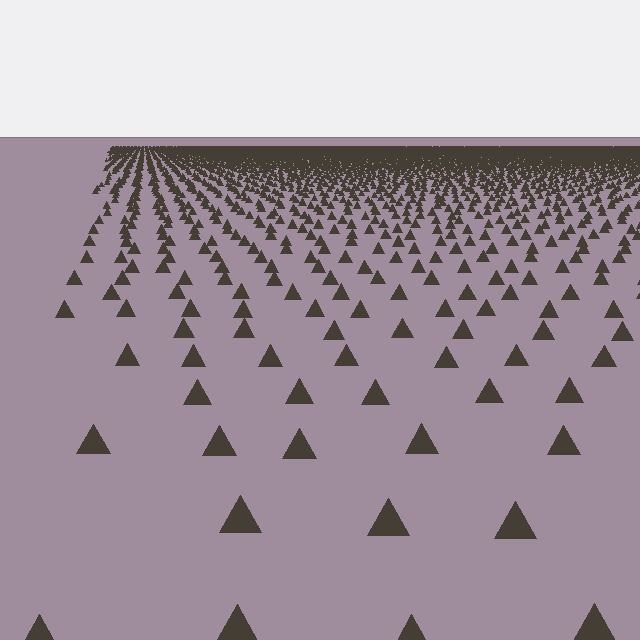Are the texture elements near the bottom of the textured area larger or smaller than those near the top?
Larger. Near the bottom, elements are closer to the viewer and appear at a bigger on-screen size.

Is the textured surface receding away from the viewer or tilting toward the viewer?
The surface is receding away from the viewer. Texture elements get smaller and denser toward the top.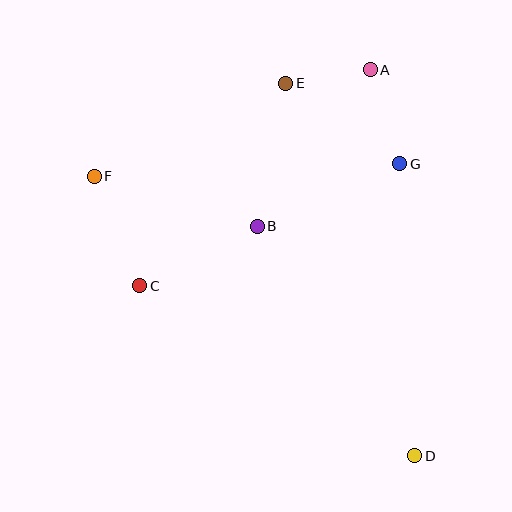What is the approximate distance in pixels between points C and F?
The distance between C and F is approximately 119 pixels.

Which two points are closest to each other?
Points A and E are closest to each other.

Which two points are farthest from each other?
Points D and F are farthest from each other.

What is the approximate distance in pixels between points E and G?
The distance between E and G is approximately 140 pixels.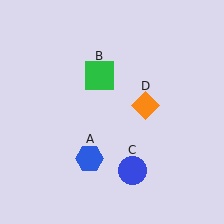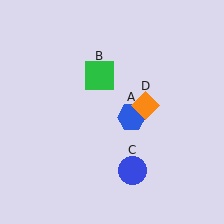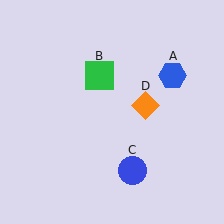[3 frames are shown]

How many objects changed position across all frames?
1 object changed position: blue hexagon (object A).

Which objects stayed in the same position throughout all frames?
Green square (object B) and blue circle (object C) and orange diamond (object D) remained stationary.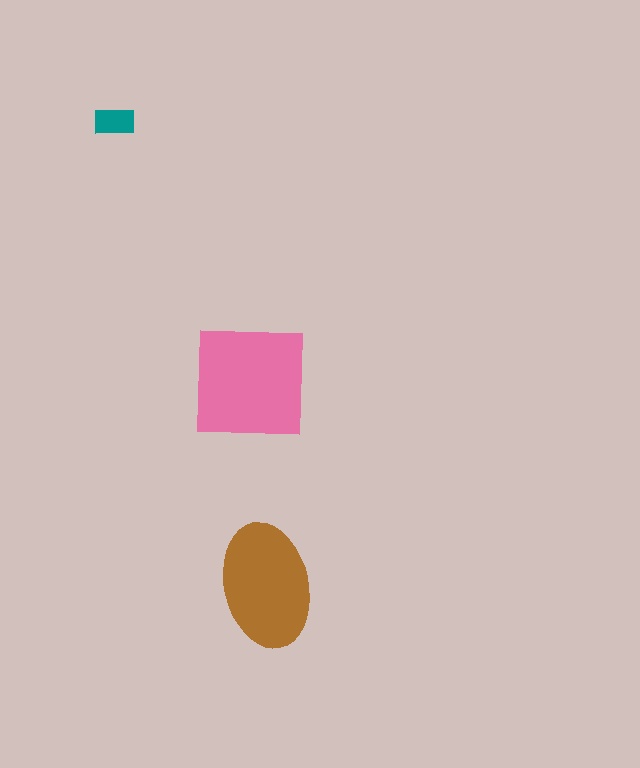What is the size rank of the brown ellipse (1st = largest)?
2nd.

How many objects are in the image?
There are 3 objects in the image.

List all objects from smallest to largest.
The teal rectangle, the brown ellipse, the pink square.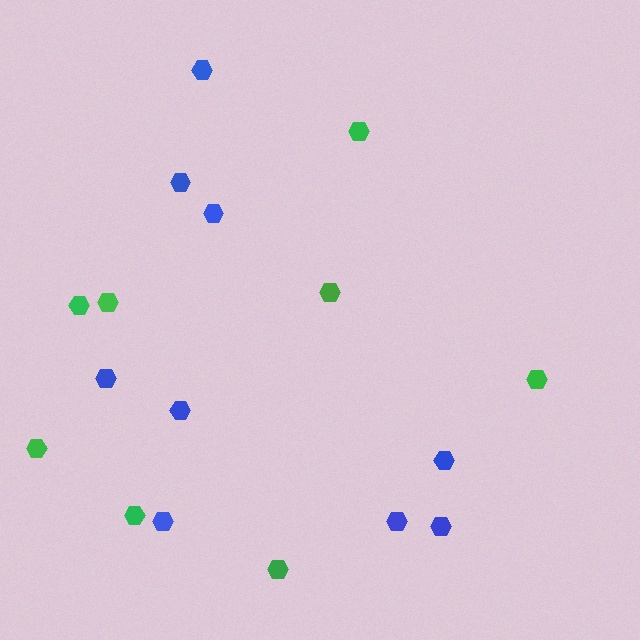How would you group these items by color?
There are 2 groups: one group of blue hexagons (9) and one group of green hexagons (8).